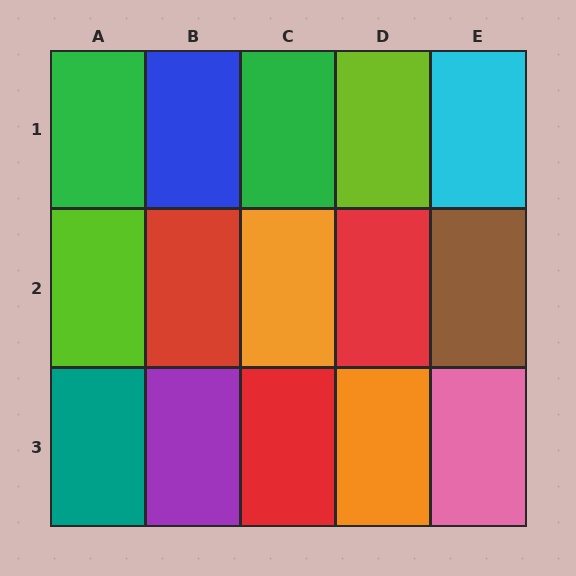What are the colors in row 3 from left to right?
Teal, purple, red, orange, pink.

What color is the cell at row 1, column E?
Cyan.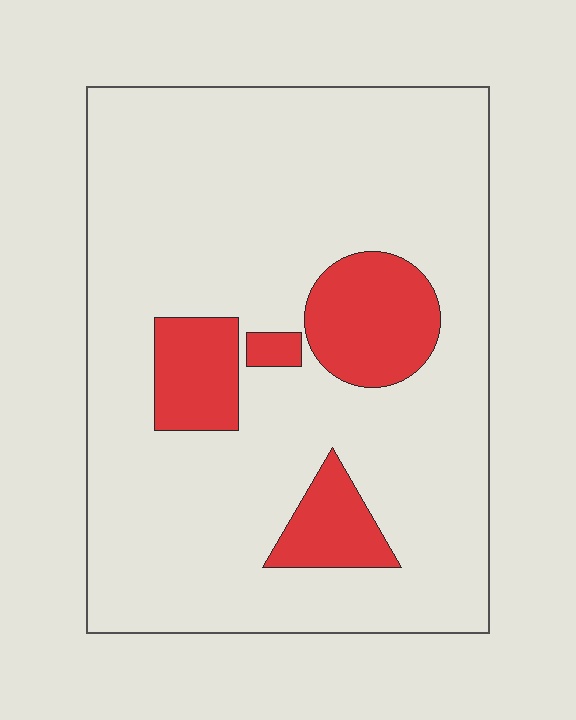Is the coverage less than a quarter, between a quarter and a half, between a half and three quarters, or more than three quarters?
Less than a quarter.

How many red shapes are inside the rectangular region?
4.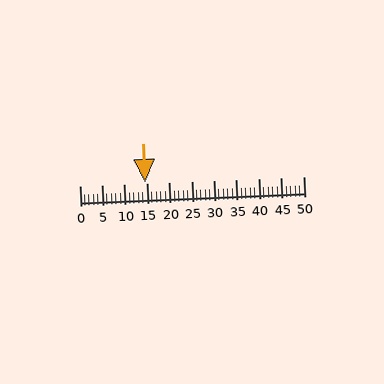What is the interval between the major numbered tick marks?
The major tick marks are spaced 5 units apart.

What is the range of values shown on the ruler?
The ruler shows values from 0 to 50.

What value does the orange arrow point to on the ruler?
The orange arrow points to approximately 15.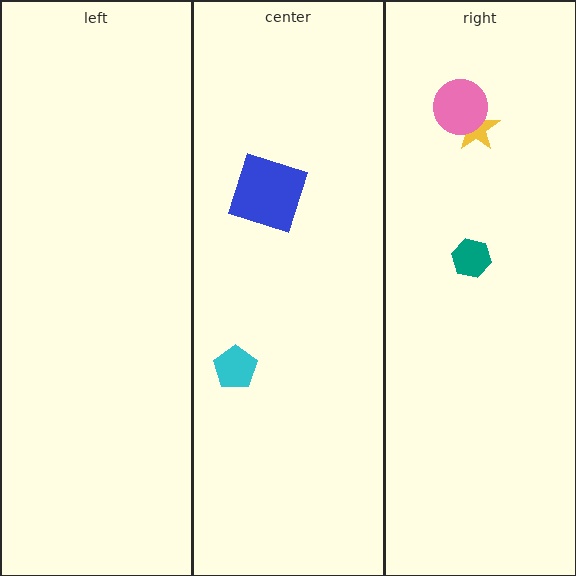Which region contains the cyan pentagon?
The center region.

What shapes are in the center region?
The cyan pentagon, the blue square.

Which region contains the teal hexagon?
The right region.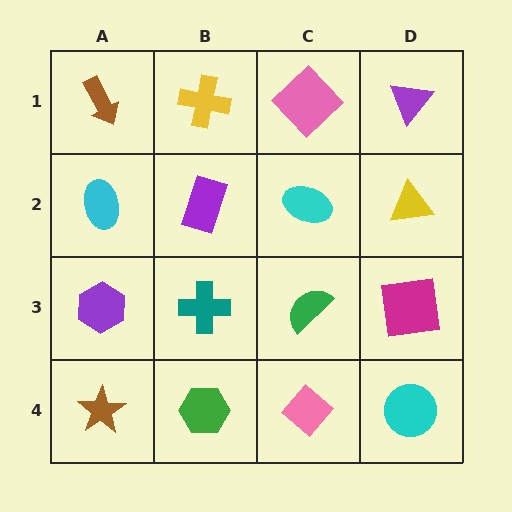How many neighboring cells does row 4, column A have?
2.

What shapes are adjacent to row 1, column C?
A cyan ellipse (row 2, column C), a yellow cross (row 1, column B), a purple triangle (row 1, column D).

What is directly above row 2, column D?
A purple triangle.